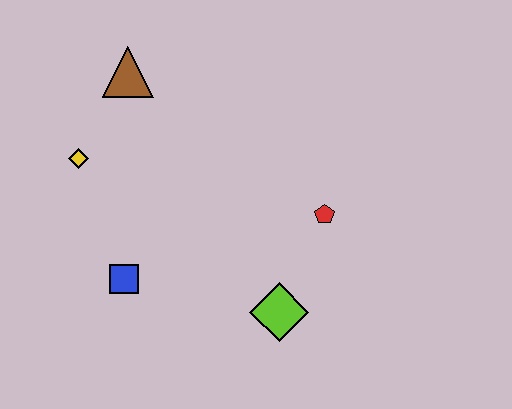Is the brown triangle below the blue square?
No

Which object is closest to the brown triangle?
The yellow diamond is closest to the brown triangle.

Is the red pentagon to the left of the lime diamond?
No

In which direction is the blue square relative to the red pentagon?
The blue square is to the left of the red pentagon.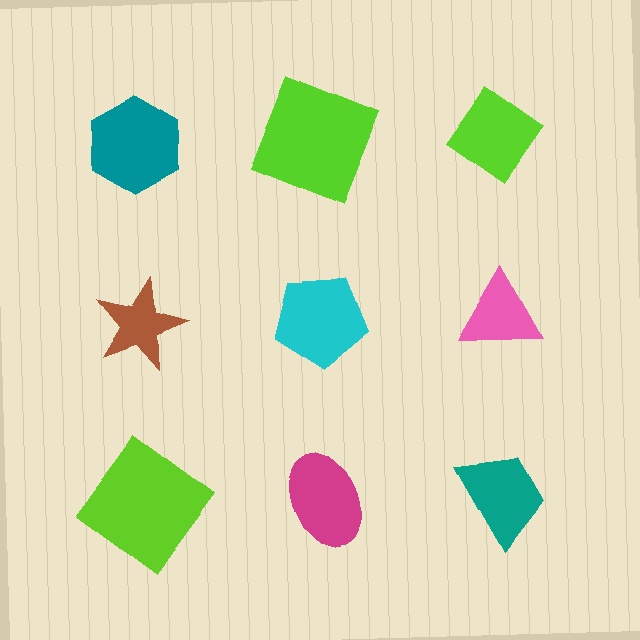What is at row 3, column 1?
A lime diamond.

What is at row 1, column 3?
A lime diamond.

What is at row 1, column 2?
A lime square.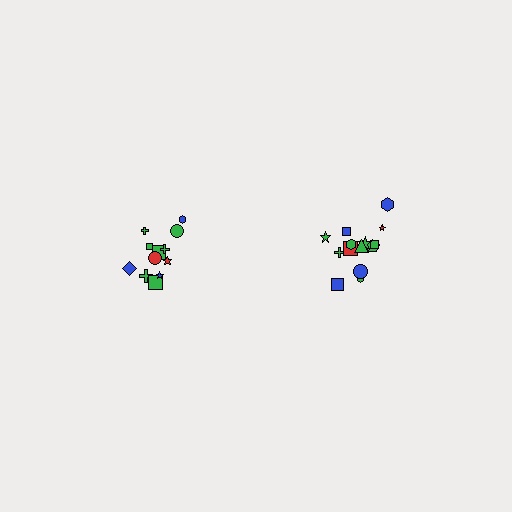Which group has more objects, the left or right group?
The right group.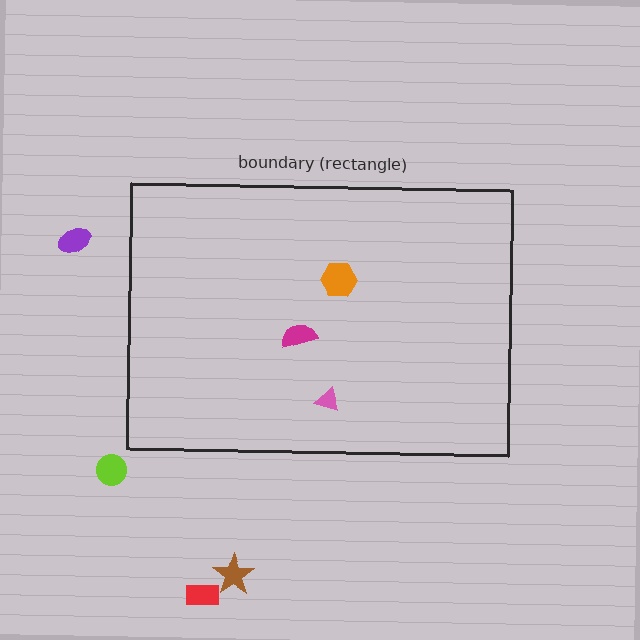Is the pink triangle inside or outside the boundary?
Inside.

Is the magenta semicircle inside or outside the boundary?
Inside.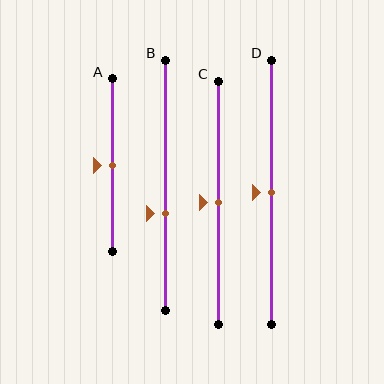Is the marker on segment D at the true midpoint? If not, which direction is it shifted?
Yes, the marker on segment D is at the true midpoint.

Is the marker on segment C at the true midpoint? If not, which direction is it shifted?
Yes, the marker on segment C is at the true midpoint.